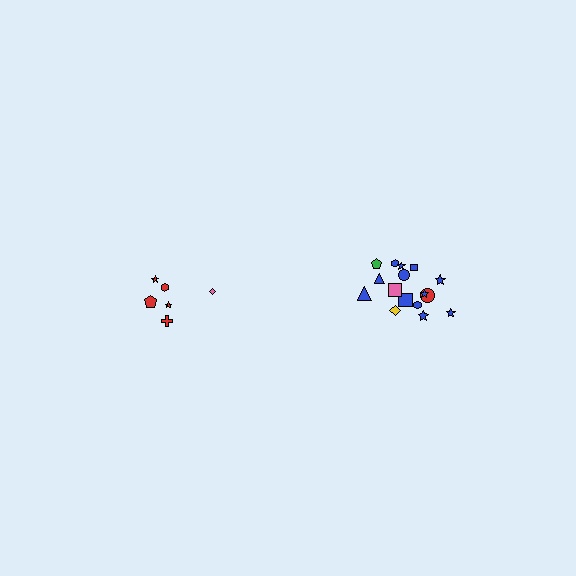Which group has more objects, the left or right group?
The right group.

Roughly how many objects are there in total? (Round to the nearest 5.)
Roughly 25 objects in total.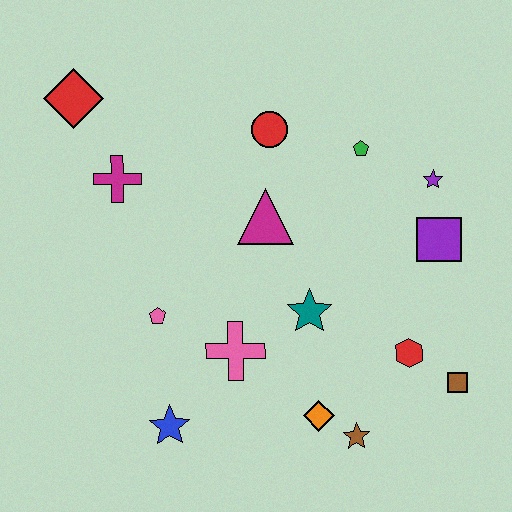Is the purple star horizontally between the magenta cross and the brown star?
No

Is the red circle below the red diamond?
Yes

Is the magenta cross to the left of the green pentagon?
Yes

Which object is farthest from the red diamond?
The brown square is farthest from the red diamond.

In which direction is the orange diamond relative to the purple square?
The orange diamond is below the purple square.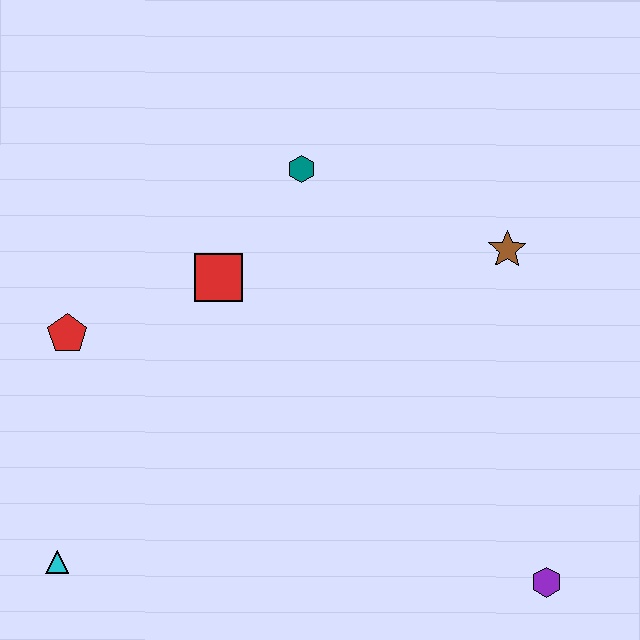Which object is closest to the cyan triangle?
The red pentagon is closest to the cyan triangle.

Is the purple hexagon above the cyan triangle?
No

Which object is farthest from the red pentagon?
The purple hexagon is farthest from the red pentagon.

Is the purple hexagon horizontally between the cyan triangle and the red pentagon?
No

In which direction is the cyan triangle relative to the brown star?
The cyan triangle is to the left of the brown star.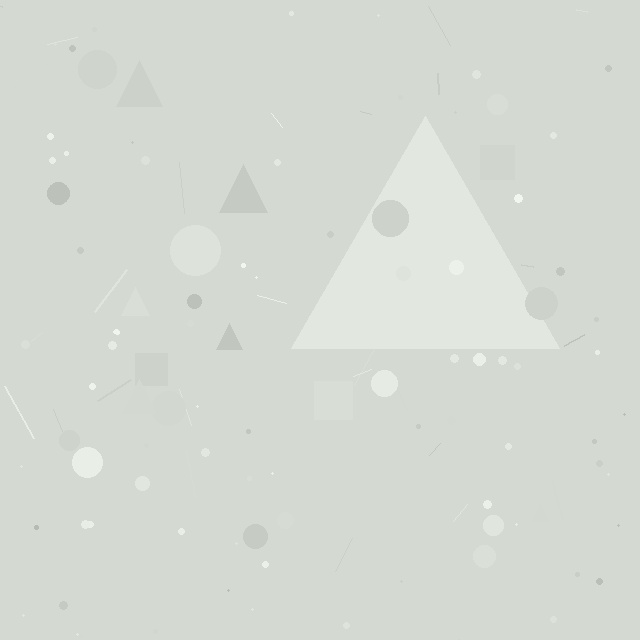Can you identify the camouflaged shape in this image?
The camouflaged shape is a triangle.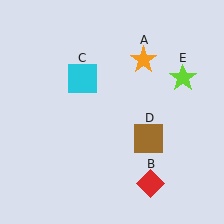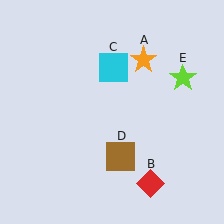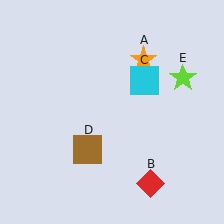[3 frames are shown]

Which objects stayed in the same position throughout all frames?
Orange star (object A) and red diamond (object B) and lime star (object E) remained stationary.